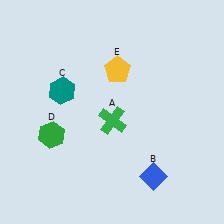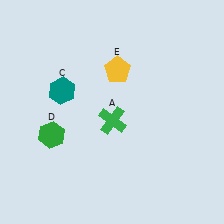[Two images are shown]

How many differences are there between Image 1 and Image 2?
There is 1 difference between the two images.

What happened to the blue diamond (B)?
The blue diamond (B) was removed in Image 2. It was in the bottom-right area of Image 1.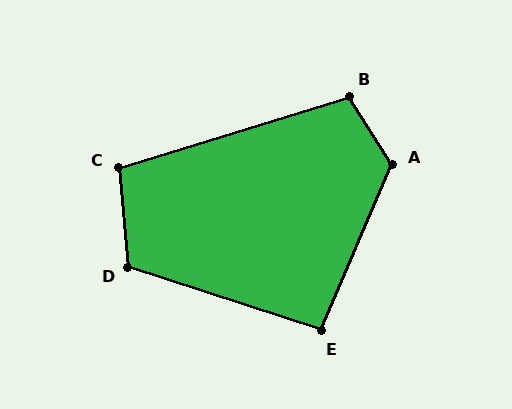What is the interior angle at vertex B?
Approximately 106 degrees (obtuse).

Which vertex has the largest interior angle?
A, at approximately 124 degrees.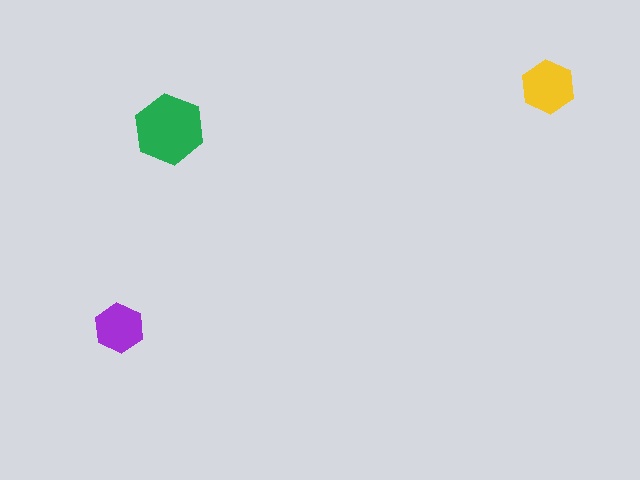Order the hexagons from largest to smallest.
the green one, the yellow one, the purple one.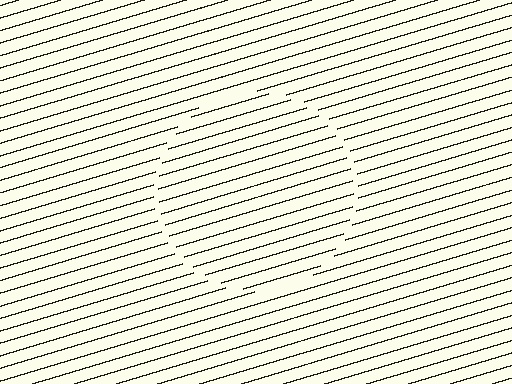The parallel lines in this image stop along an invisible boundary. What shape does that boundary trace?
An illusory circle. The interior of the shape contains the same grating, shifted by half a period — the contour is defined by the phase discontinuity where line-ends from the inner and outer gratings abut.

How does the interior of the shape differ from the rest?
The interior of the shape contains the same grating, shifted by half a period — the contour is defined by the phase discontinuity where line-ends from the inner and outer gratings abut.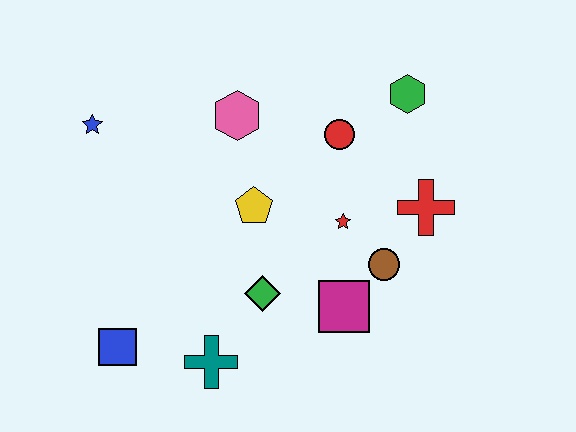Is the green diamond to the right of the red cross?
No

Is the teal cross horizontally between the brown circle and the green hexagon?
No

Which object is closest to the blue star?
The pink hexagon is closest to the blue star.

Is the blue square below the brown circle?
Yes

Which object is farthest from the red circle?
The blue square is farthest from the red circle.